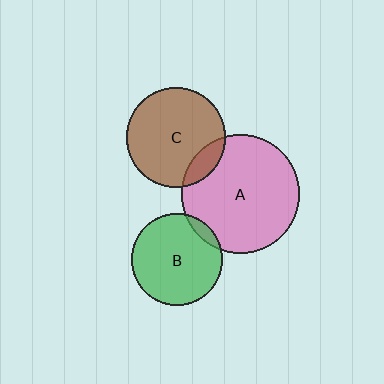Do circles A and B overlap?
Yes.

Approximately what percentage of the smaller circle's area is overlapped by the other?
Approximately 5%.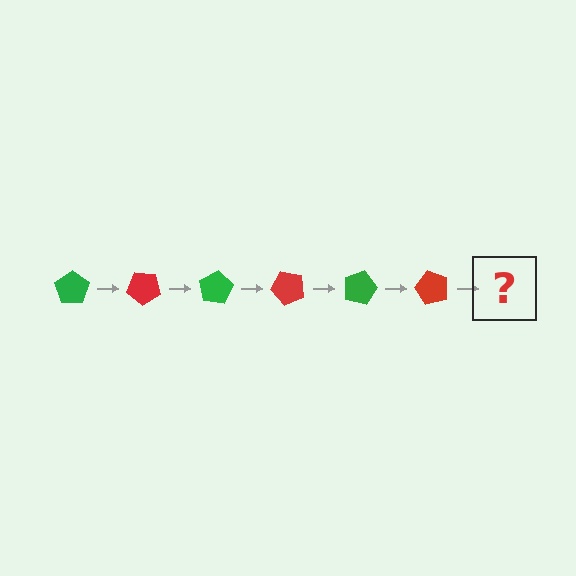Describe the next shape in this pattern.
It should be a green pentagon, rotated 240 degrees from the start.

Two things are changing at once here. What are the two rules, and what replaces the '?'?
The two rules are that it rotates 40 degrees each step and the color cycles through green and red. The '?' should be a green pentagon, rotated 240 degrees from the start.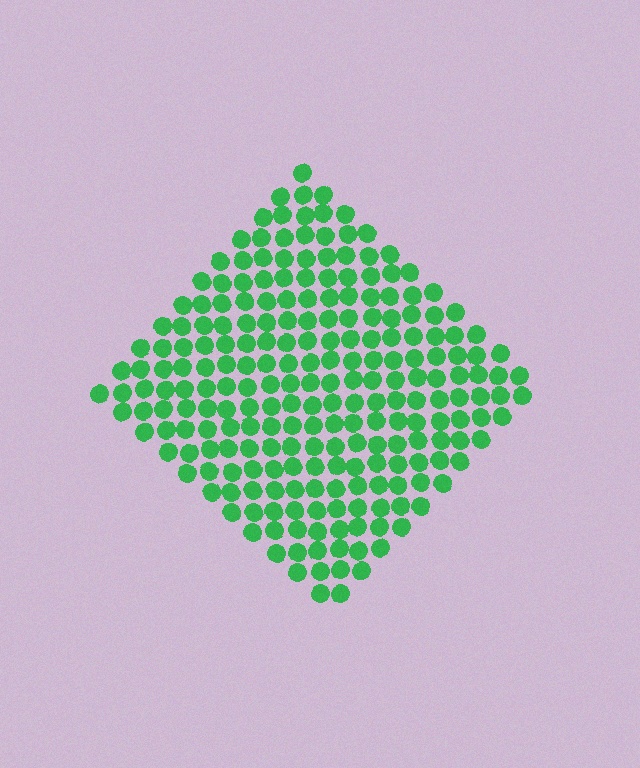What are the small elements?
The small elements are circles.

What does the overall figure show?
The overall figure shows a diamond.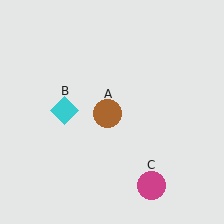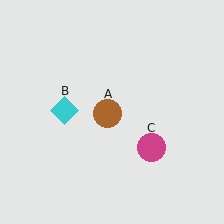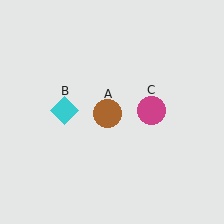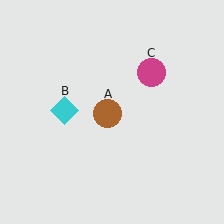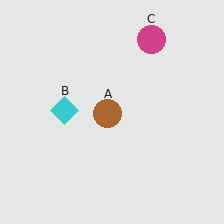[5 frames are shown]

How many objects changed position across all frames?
1 object changed position: magenta circle (object C).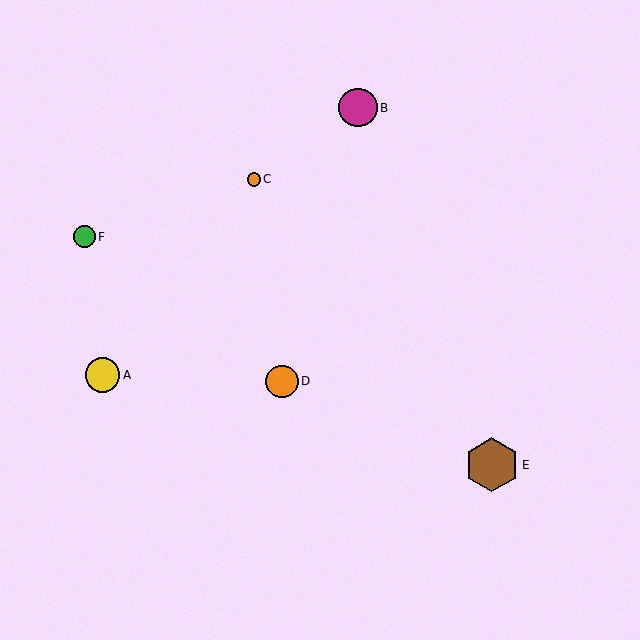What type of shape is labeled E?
Shape E is a brown hexagon.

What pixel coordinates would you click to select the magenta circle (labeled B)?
Click at (358, 108) to select the magenta circle B.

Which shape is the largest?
The brown hexagon (labeled E) is the largest.